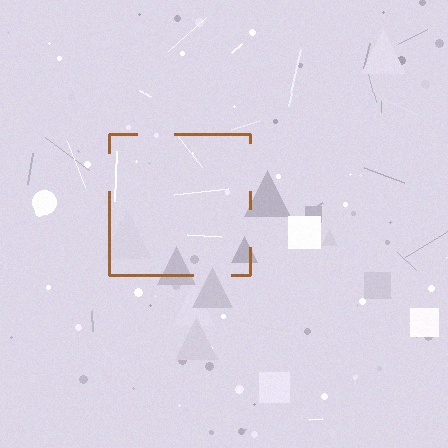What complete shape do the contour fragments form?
The contour fragments form a square.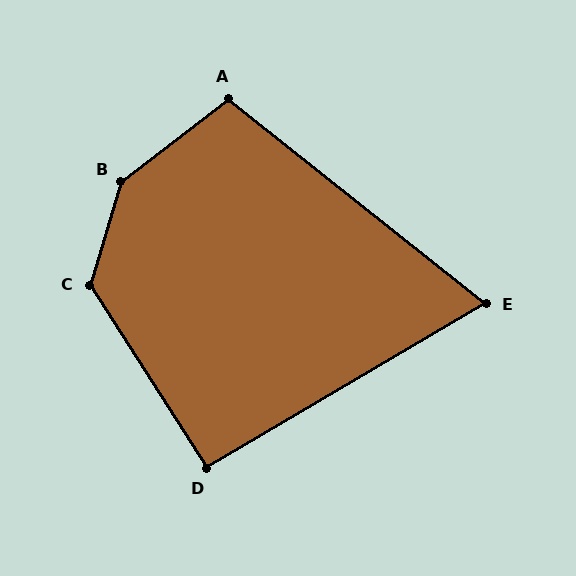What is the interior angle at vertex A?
Approximately 104 degrees (obtuse).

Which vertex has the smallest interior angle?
E, at approximately 69 degrees.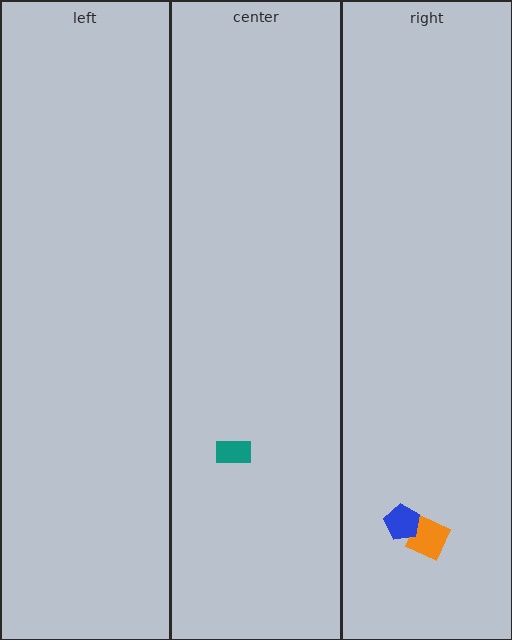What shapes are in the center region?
The teal rectangle.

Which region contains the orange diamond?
The right region.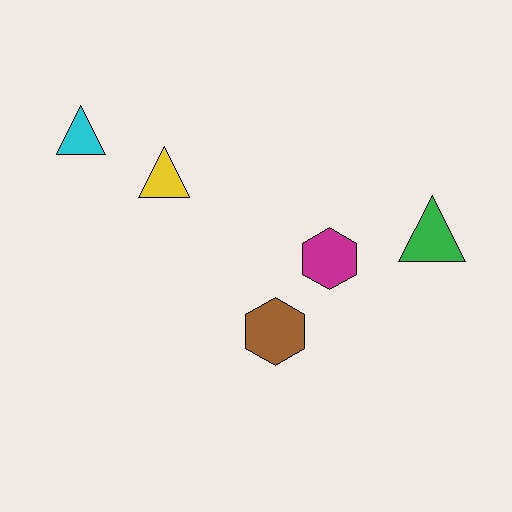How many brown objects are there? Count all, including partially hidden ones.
There is 1 brown object.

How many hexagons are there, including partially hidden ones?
There are 2 hexagons.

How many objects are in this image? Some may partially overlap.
There are 5 objects.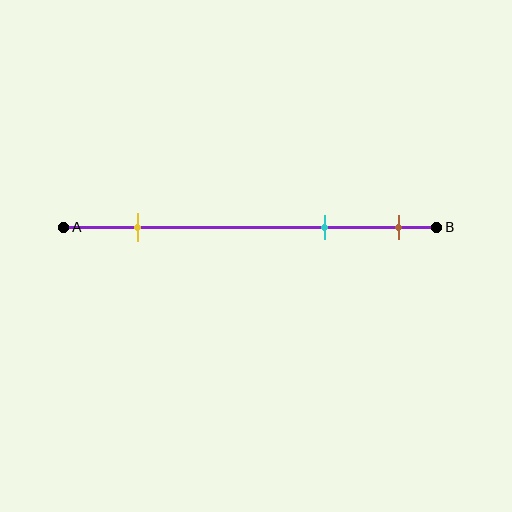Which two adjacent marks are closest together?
The cyan and brown marks are the closest adjacent pair.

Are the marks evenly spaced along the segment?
No, the marks are not evenly spaced.